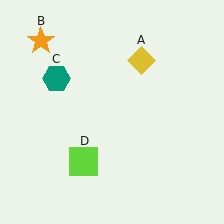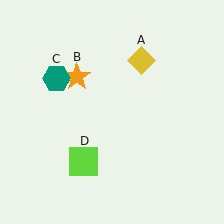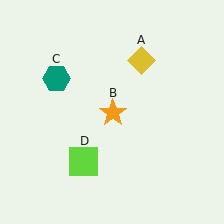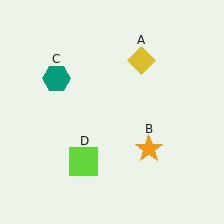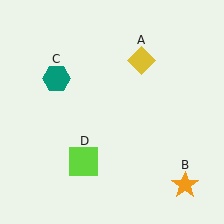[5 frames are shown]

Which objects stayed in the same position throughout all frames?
Yellow diamond (object A) and teal hexagon (object C) and lime square (object D) remained stationary.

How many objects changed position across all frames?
1 object changed position: orange star (object B).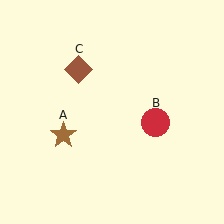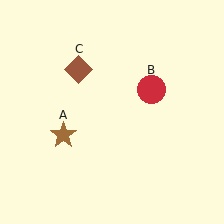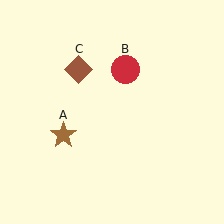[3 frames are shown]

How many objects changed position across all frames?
1 object changed position: red circle (object B).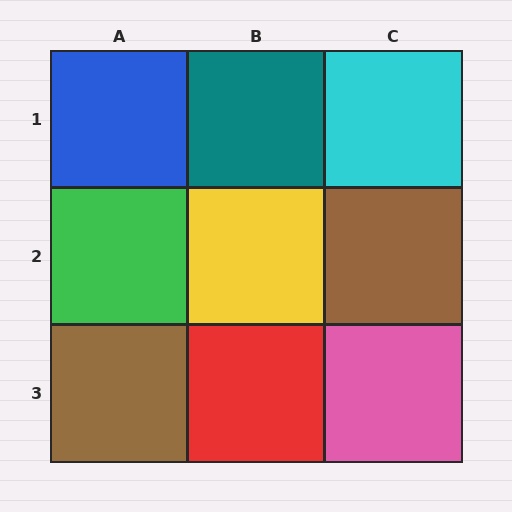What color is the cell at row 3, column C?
Pink.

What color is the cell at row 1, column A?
Blue.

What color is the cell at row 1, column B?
Teal.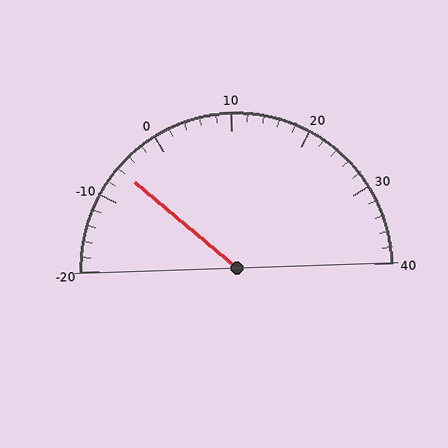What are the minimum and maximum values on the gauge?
The gauge ranges from -20 to 40.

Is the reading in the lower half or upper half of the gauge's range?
The reading is in the lower half of the range (-20 to 40).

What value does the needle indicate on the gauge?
The needle indicates approximately -6.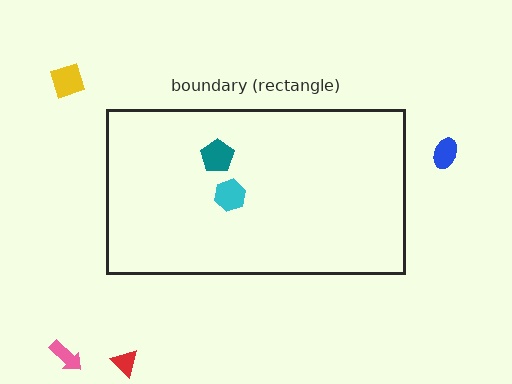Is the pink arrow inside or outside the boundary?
Outside.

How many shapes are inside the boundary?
2 inside, 4 outside.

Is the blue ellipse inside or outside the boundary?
Outside.